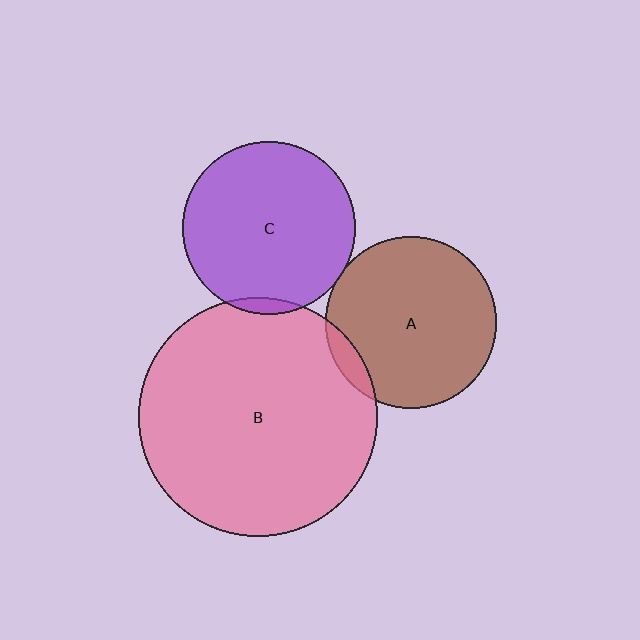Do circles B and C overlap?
Yes.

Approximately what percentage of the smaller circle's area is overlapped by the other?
Approximately 5%.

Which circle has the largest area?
Circle B (pink).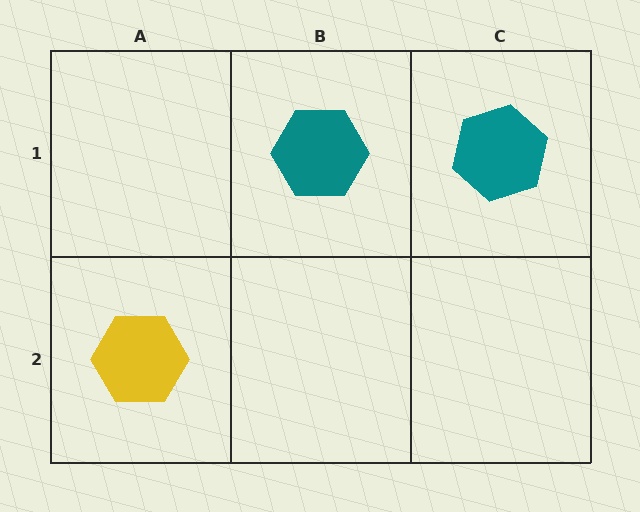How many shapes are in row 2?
1 shape.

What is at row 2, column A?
A yellow hexagon.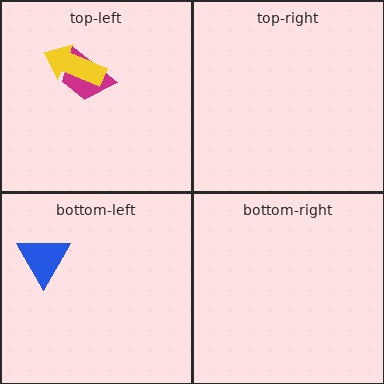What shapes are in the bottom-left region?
The blue triangle.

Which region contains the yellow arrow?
The top-left region.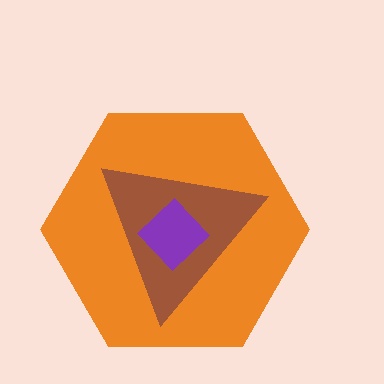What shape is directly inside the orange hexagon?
The brown triangle.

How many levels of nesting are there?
3.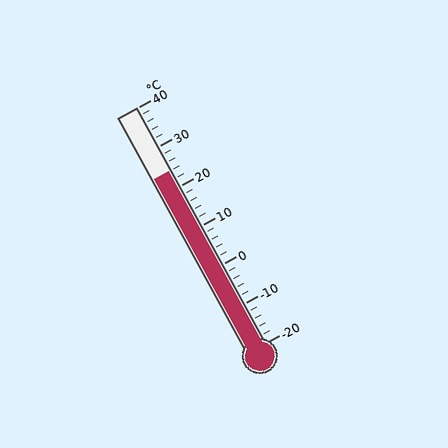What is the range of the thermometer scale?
The thermometer scale ranges from -20°C to 40°C.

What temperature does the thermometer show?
The thermometer shows approximately 24°C.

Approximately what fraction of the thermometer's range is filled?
The thermometer is filled to approximately 75% of its range.